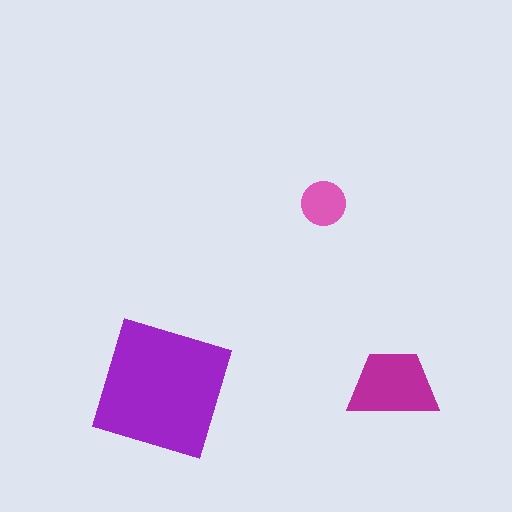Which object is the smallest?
The pink circle.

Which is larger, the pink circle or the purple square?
The purple square.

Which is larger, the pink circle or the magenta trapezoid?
The magenta trapezoid.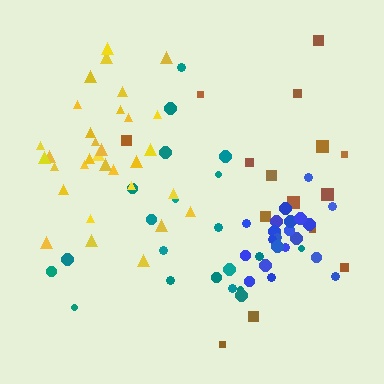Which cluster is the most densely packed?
Blue.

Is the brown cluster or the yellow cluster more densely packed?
Yellow.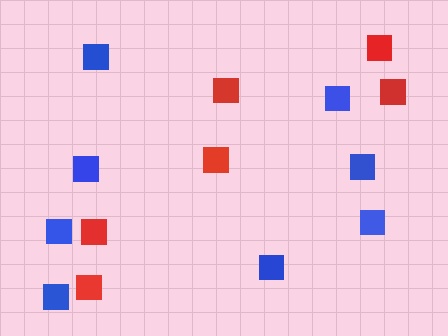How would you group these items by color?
There are 2 groups: one group of red squares (6) and one group of blue squares (8).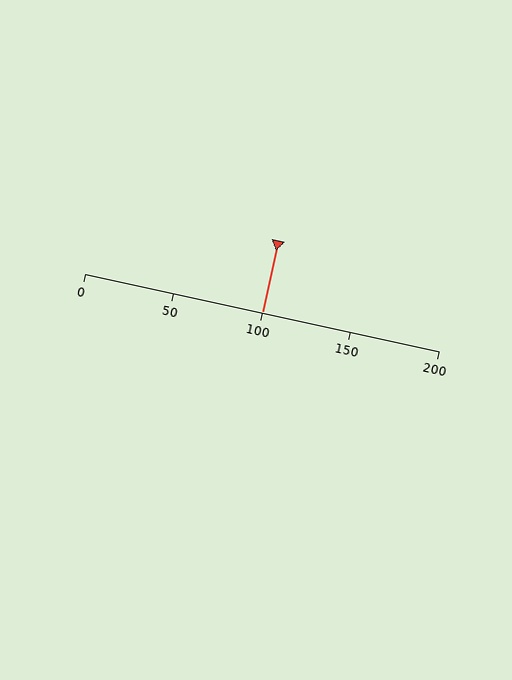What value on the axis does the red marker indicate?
The marker indicates approximately 100.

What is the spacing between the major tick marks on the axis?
The major ticks are spaced 50 apart.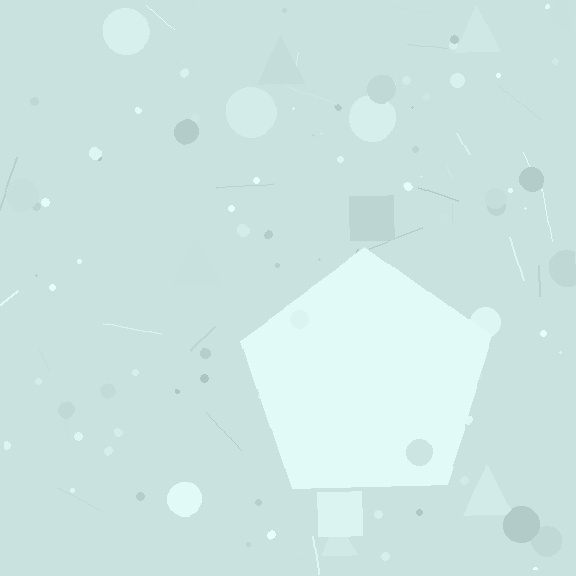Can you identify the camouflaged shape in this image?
The camouflaged shape is a pentagon.